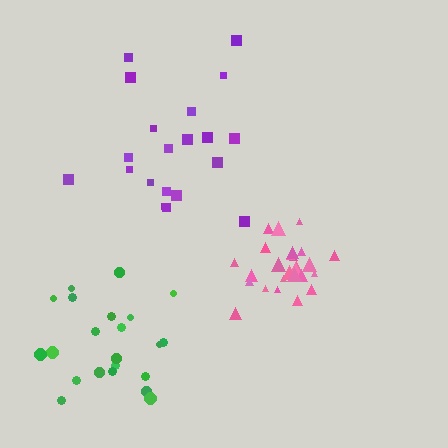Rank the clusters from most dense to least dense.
pink, green, purple.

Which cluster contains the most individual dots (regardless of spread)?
Pink (27).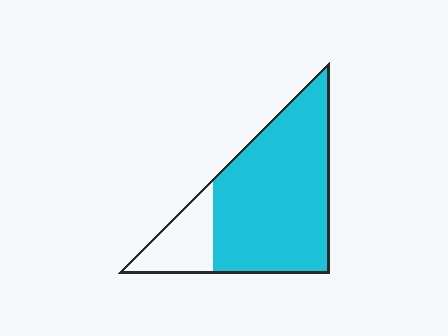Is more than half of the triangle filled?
Yes.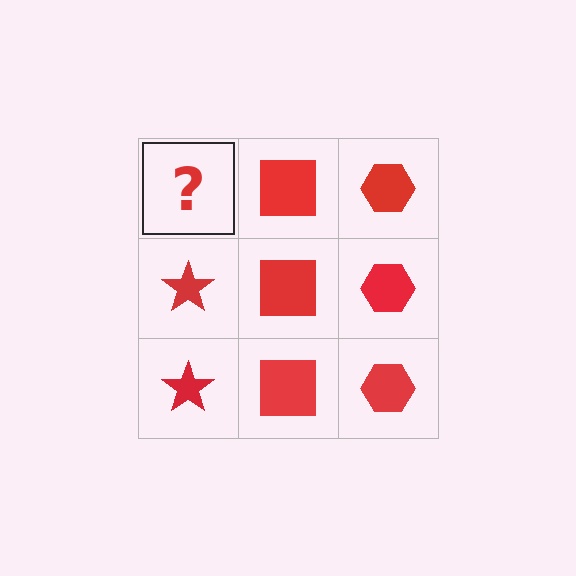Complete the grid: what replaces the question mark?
The question mark should be replaced with a red star.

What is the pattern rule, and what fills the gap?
The rule is that each column has a consistent shape. The gap should be filled with a red star.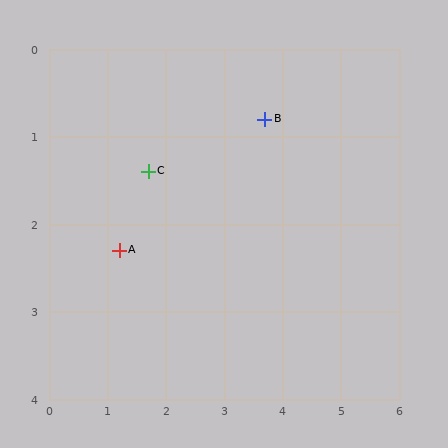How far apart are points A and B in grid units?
Points A and B are about 2.9 grid units apart.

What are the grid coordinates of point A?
Point A is at approximately (1.2, 2.3).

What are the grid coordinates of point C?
Point C is at approximately (1.7, 1.4).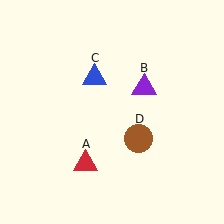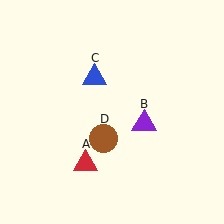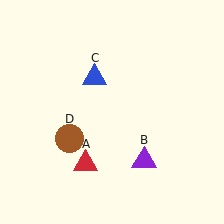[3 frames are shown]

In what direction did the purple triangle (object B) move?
The purple triangle (object B) moved down.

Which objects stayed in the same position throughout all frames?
Red triangle (object A) and blue triangle (object C) remained stationary.